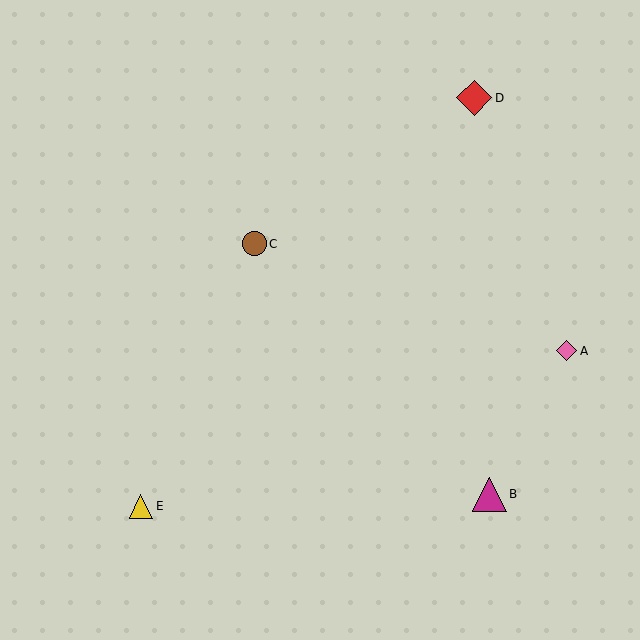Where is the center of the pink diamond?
The center of the pink diamond is at (567, 351).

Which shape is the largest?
The red diamond (labeled D) is the largest.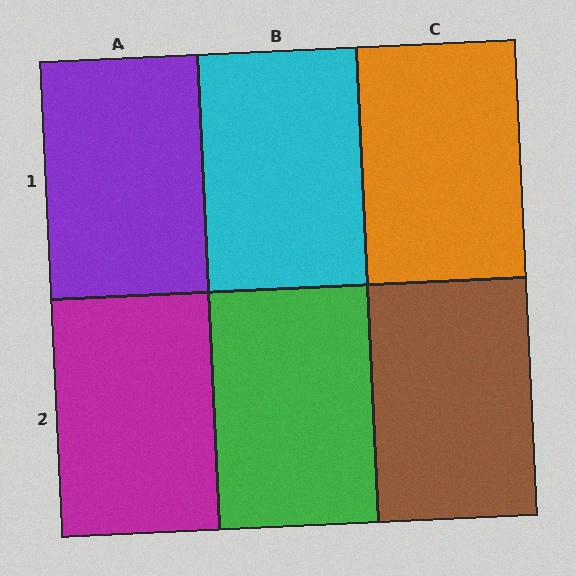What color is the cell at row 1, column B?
Cyan.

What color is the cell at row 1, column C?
Orange.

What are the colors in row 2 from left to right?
Magenta, green, brown.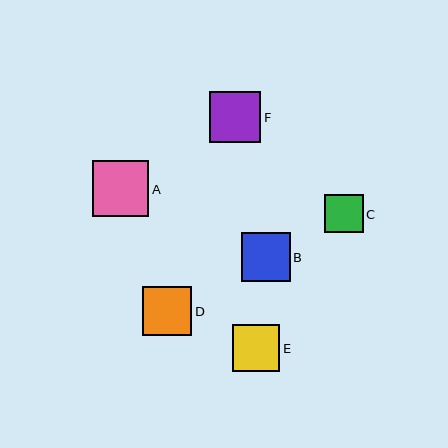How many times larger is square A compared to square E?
Square A is approximately 1.2 times the size of square E.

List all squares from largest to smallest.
From largest to smallest: A, F, B, D, E, C.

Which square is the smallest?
Square C is the smallest with a size of approximately 38 pixels.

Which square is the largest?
Square A is the largest with a size of approximately 56 pixels.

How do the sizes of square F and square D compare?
Square F and square D are approximately the same size.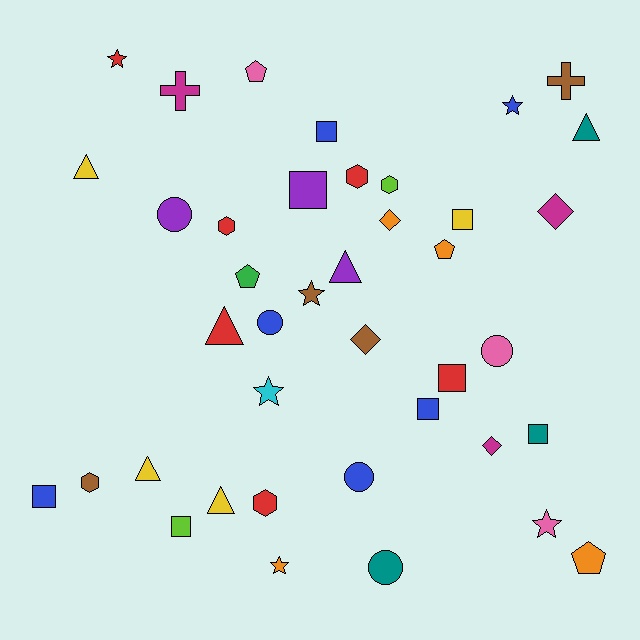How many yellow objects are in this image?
There are 4 yellow objects.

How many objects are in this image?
There are 40 objects.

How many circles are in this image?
There are 5 circles.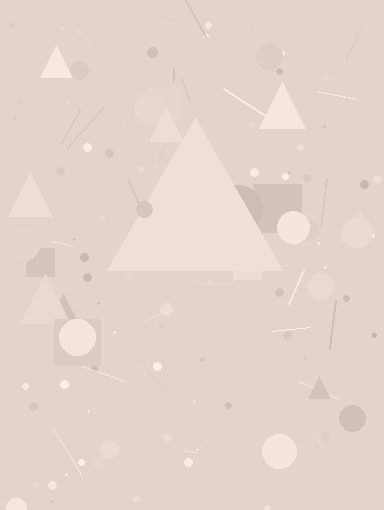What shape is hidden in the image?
A triangle is hidden in the image.